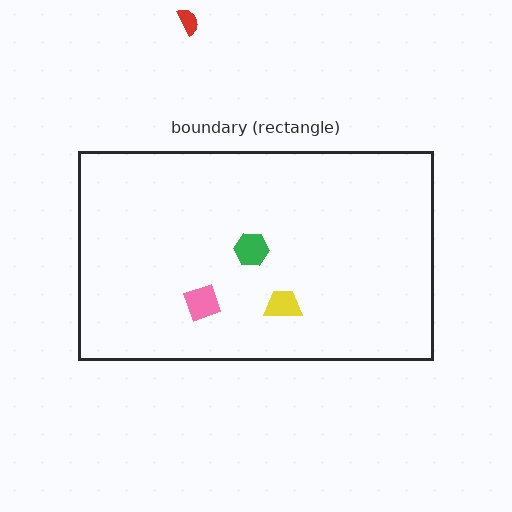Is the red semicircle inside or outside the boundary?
Outside.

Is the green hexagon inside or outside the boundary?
Inside.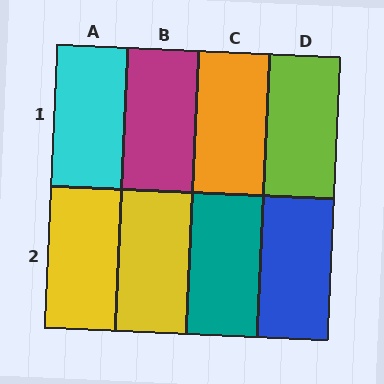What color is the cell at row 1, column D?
Lime.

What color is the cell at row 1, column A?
Cyan.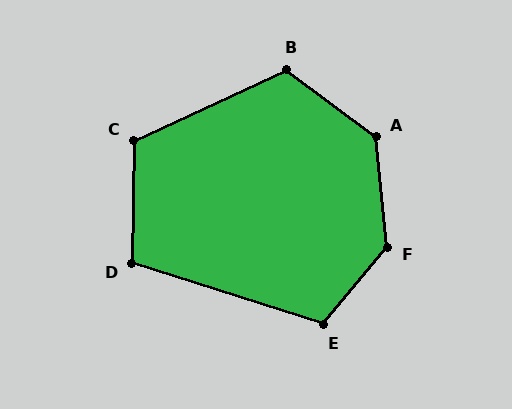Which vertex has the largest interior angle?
F, at approximately 135 degrees.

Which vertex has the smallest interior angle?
D, at approximately 107 degrees.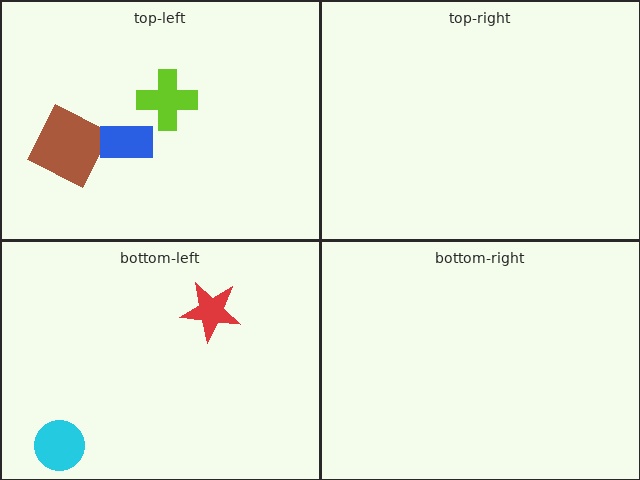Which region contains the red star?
The bottom-left region.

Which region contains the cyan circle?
The bottom-left region.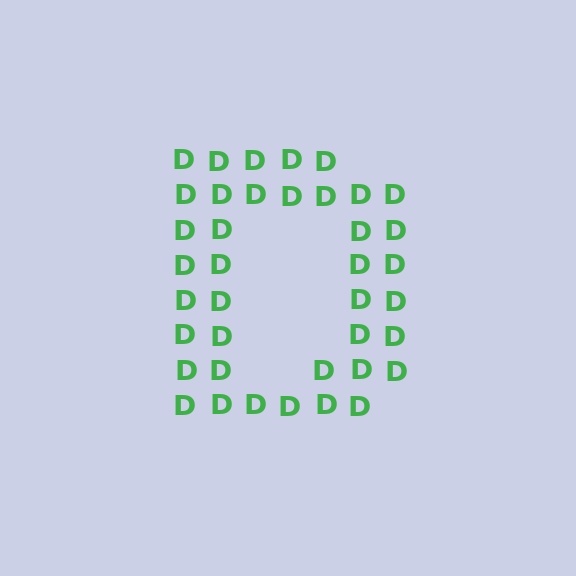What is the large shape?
The large shape is the letter D.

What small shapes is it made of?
It is made of small letter D's.